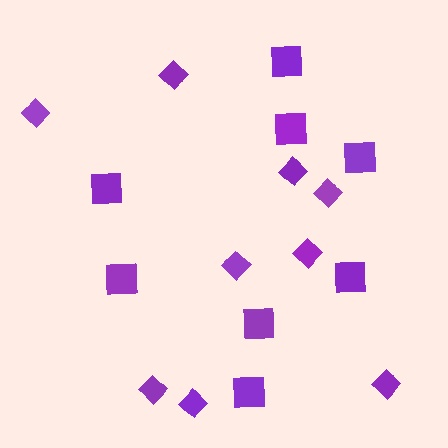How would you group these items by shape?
There are 2 groups: one group of squares (8) and one group of diamonds (9).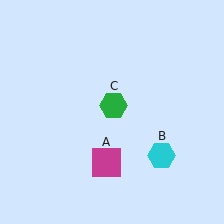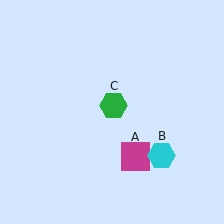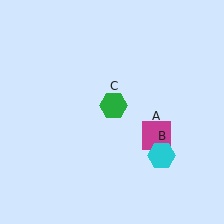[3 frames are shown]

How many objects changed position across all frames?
1 object changed position: magenta square (object A).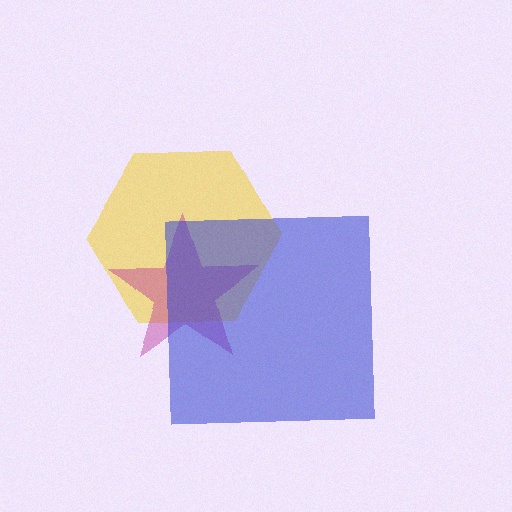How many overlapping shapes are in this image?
There are 3 overlapping shapes in the image.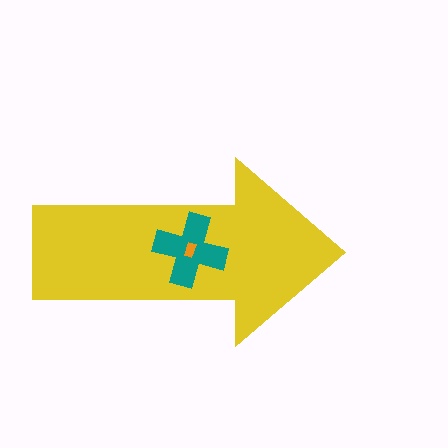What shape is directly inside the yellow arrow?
The teal cross.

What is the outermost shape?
The yellow arrow.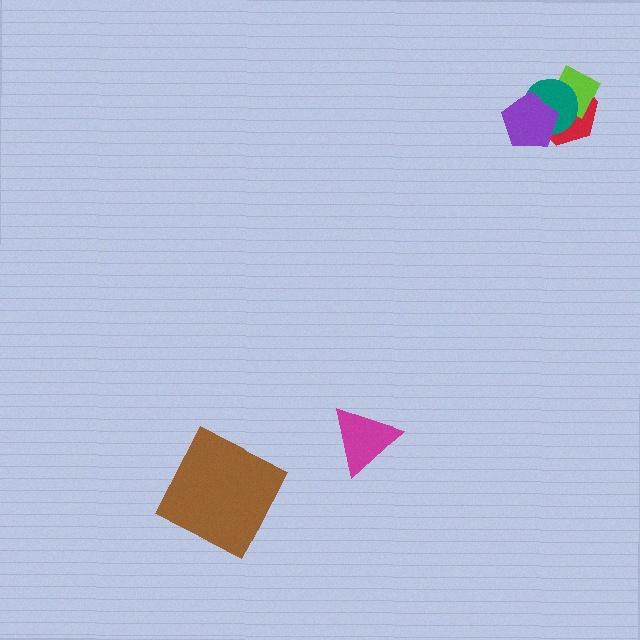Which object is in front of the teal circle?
The purple pentagon is in front of the teal circle.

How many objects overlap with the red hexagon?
3 objects overlap with the red hexagon.